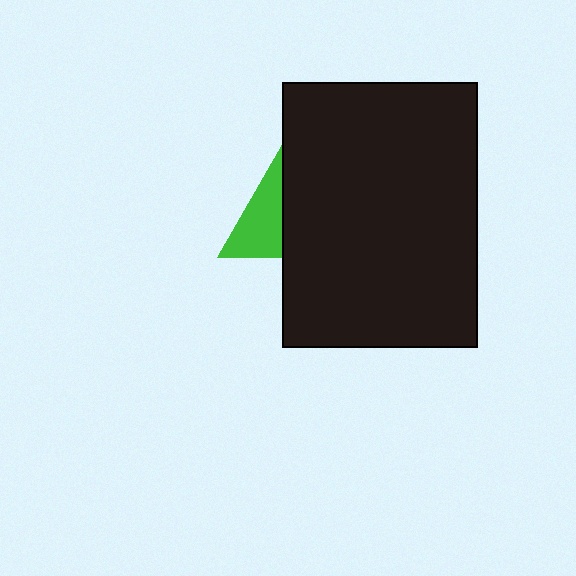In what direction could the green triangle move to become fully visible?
The green triangle could move left. That would shift it out from behind the black rectangle entirely.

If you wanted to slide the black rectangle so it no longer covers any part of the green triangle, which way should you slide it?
Slide it right — that is the most direct way to separate the two shapes.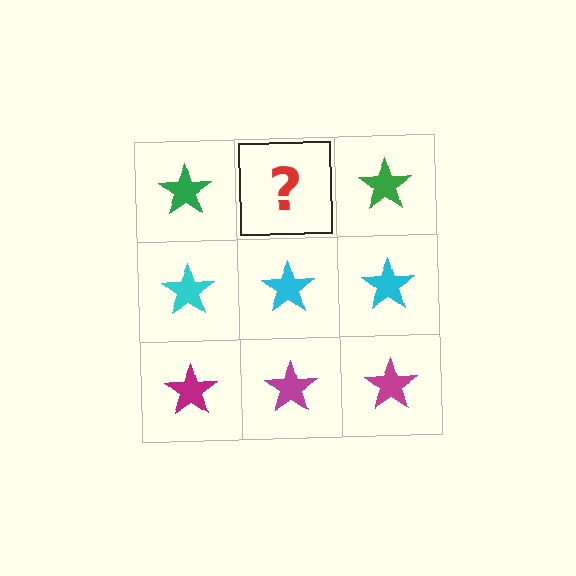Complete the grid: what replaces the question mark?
The question mark should be replaced with a green star.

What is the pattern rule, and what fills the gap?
The rule is that each row has a consistent color. The gap should be filled with a green star.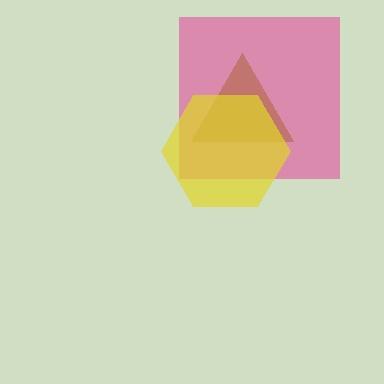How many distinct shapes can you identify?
There are 3 distinct shapes: a pink square, a brown triangle, a yellow hexagon.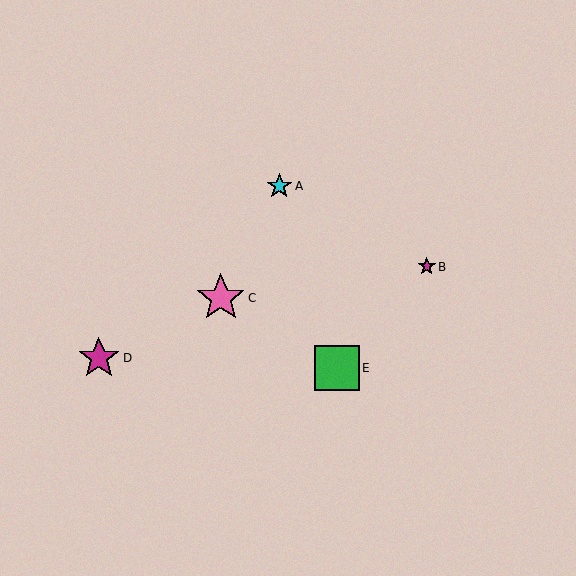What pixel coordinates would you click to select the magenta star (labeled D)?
Click at (99, 358) to select the magenta star D.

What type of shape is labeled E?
Shape E is a green square.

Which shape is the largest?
The pink star (labeled C) is the largest.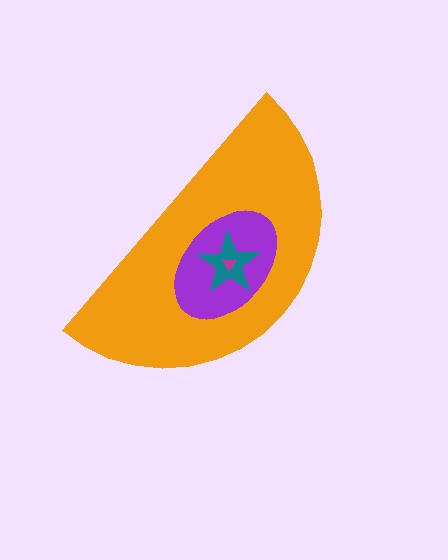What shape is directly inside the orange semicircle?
The purple ellipse.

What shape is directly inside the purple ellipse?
The teal star.